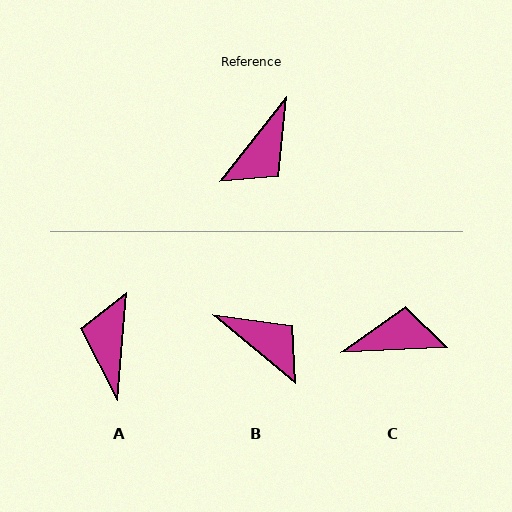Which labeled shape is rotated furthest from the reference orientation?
A, about 147 degrees away.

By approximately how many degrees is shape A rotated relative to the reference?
Approximately 147 degrees clockwise.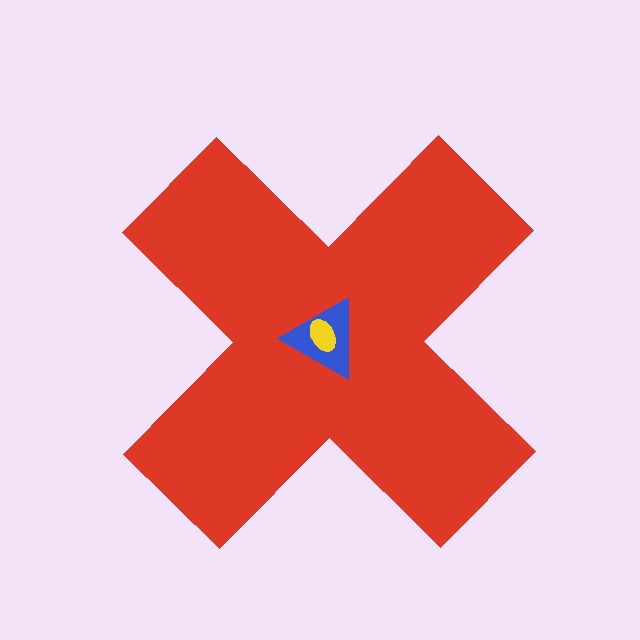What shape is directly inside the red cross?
The blue triangle.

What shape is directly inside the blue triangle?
The yellow ellipse.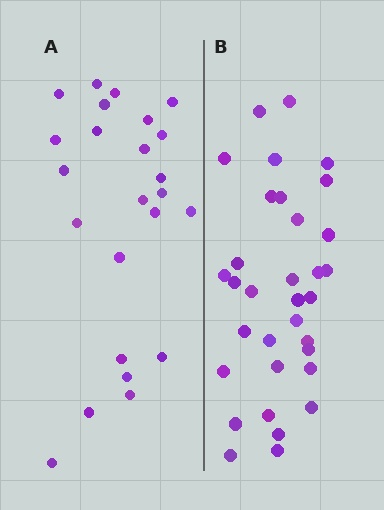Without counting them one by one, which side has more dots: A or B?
Region B (the right region) has more dots.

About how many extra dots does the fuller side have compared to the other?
Region B has roughly 8 or so more dots than region A.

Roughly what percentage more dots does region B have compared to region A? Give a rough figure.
About 40% more.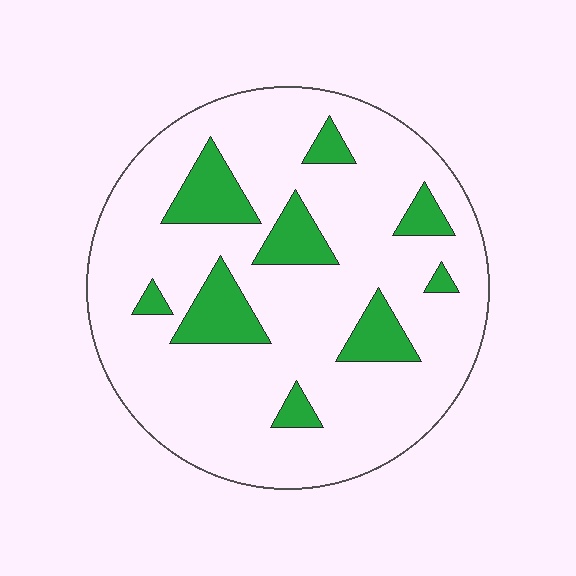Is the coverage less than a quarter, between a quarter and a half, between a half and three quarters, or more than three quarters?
Less than a quarter.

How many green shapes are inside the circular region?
9.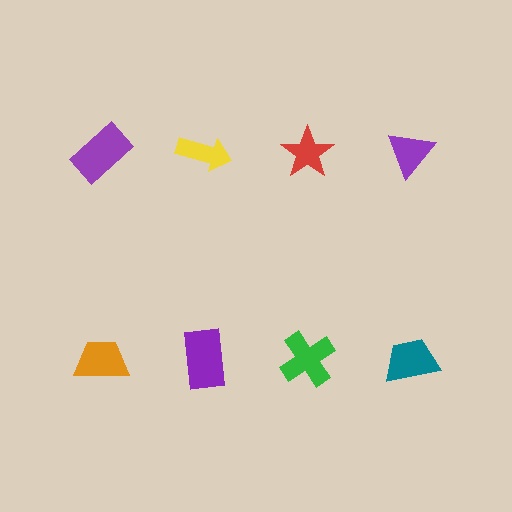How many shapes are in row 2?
4 shapes.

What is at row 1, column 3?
A red star.